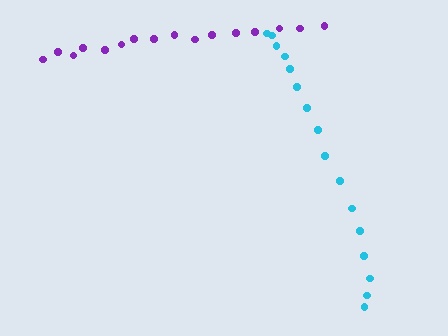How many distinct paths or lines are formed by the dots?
There are 2 distinct paths.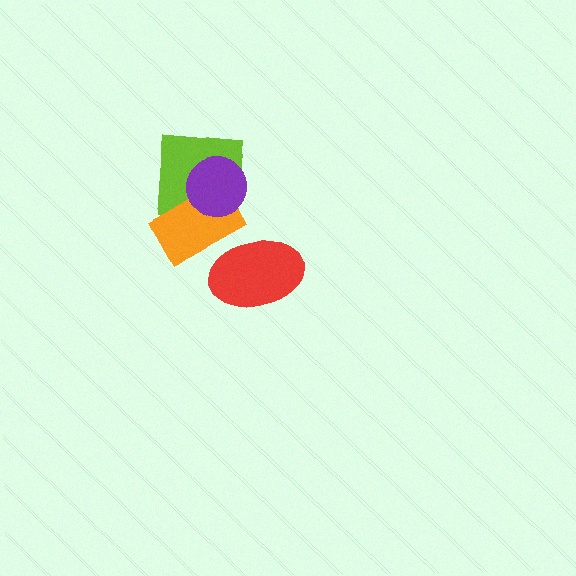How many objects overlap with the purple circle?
2 objects overlap with the purple circle.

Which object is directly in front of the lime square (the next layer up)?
The orange rectangle is directly in front of the lime square.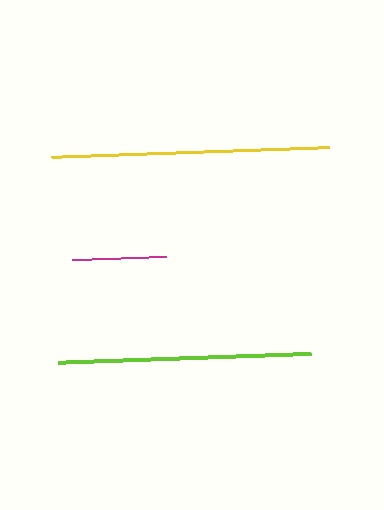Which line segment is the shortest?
The magenta line is the shortest at approximately 94 pixels.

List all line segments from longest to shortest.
From longest to shortest: yellow, lime, magenta.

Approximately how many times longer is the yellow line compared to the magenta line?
The yellow line is approximately 2.9 times the length of the magenta line.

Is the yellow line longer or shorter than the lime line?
The yellow line is longer than the lime line.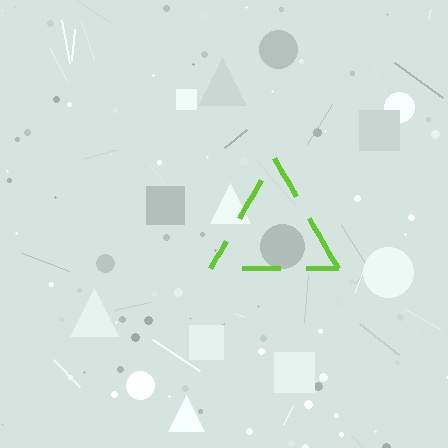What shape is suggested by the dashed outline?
The dashed outline suggests a triangle.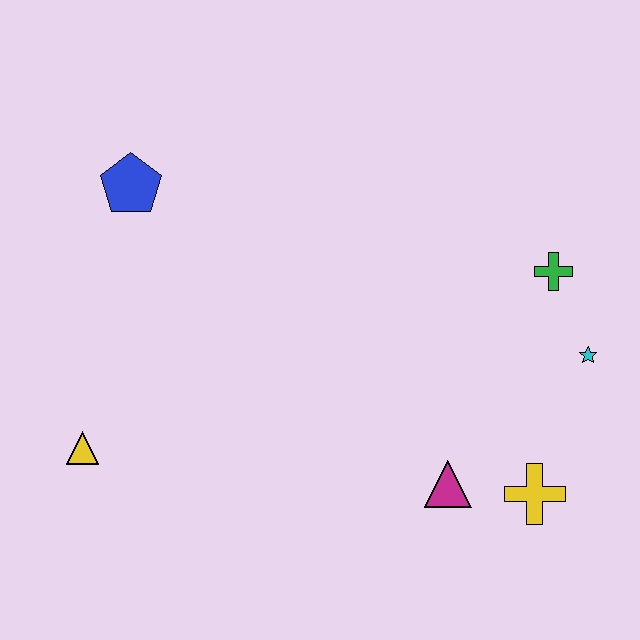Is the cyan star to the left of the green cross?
No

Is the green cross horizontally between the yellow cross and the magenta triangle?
No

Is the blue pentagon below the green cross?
No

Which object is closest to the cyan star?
The green cross is closest to the cyan star.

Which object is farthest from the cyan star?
The yellow triangle is farthest from the cyan star.